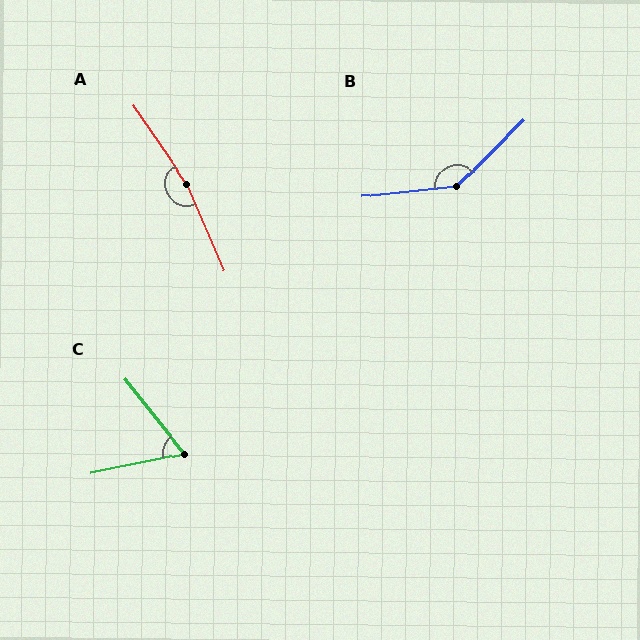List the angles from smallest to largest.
C (63°), B (141°), A (169°).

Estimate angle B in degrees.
Approximately 141 degrees.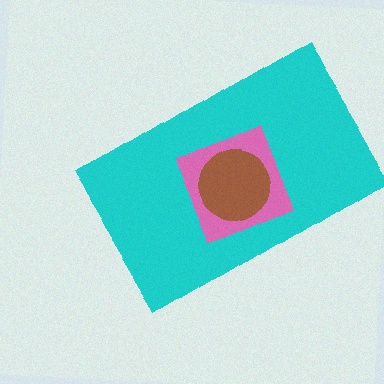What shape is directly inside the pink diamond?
The brown circle.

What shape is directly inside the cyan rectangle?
The pink diamond.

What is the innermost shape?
The brown circle.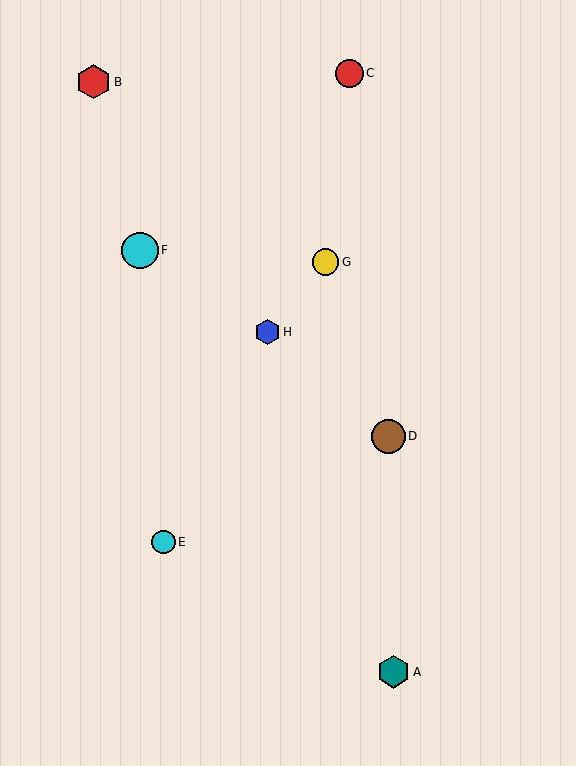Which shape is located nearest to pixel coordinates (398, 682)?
The teal hexagon (labeled A) at (394, 672) is nearest to that location.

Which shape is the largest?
The cyan circle (labeled F) is the largest.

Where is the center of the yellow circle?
The center of the yellow circle is at (326, 262).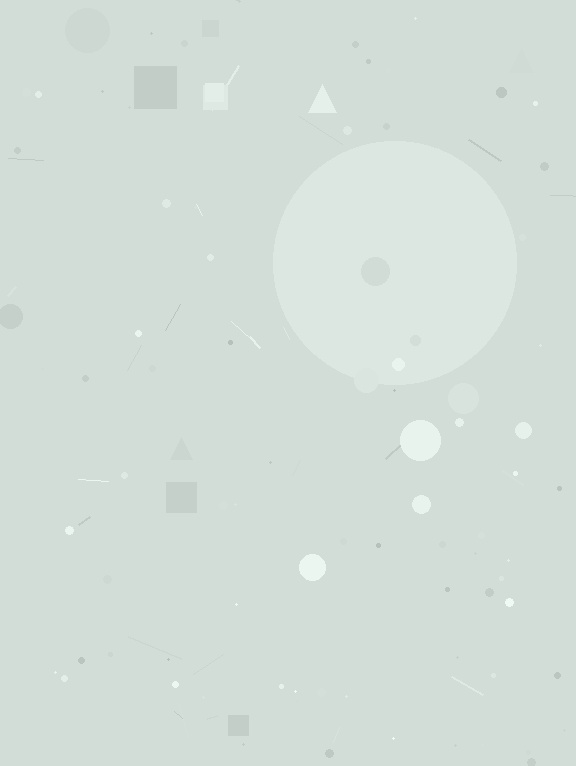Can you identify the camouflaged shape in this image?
The camouflaged shape is a circle.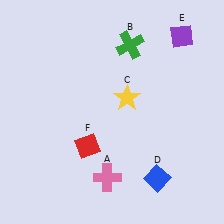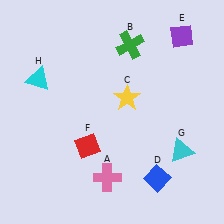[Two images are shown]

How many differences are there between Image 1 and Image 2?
There are 2 differences between the two images.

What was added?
A cyan triangle (G), a cyan triangle (H) were added in Image 2.